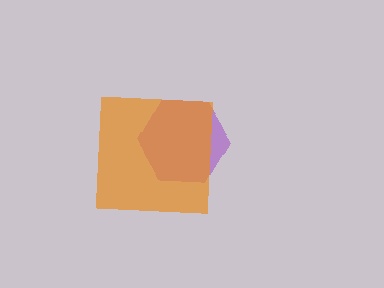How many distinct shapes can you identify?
There are 2 distinct shapes: a purple hexagon, an orange square.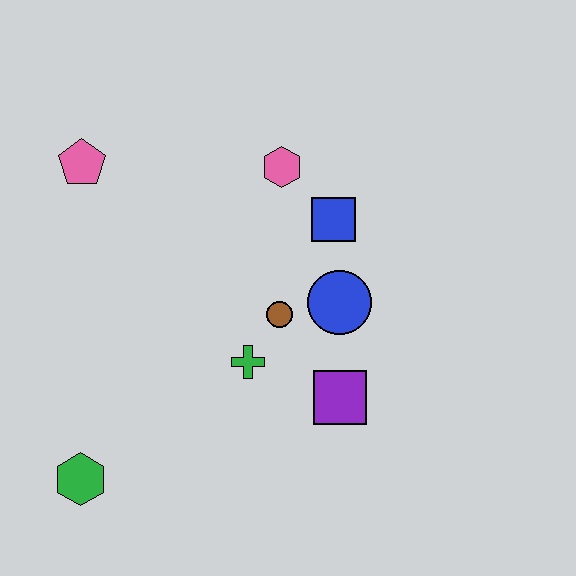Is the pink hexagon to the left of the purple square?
Yes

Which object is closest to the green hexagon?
The green cross is closest to the green hexagon.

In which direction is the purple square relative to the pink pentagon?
The purple square is to the right of the pink pentagon.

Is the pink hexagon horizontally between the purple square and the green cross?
Yes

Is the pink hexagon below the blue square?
No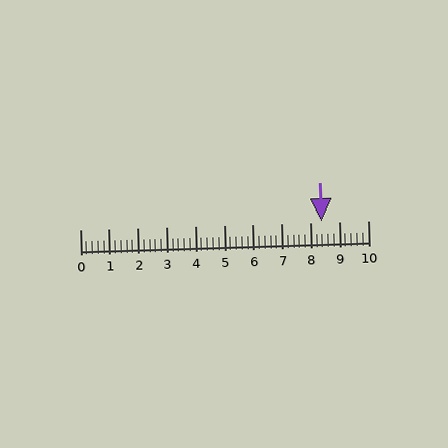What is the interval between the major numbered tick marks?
The major tick marks are spaced 1 units apart.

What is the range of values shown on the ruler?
The ruler shows values from 0 to 10.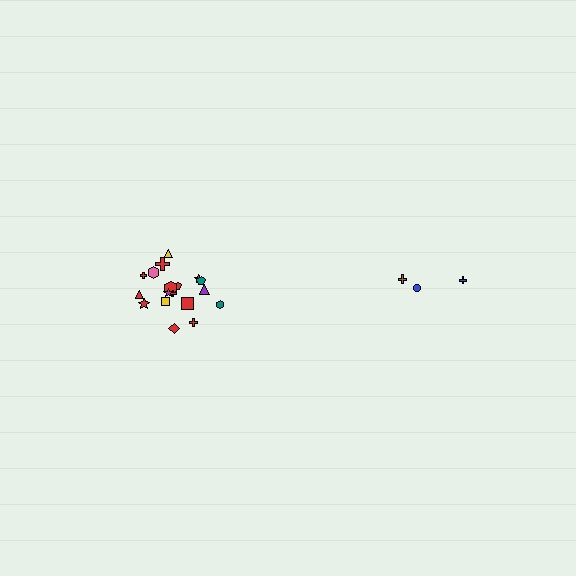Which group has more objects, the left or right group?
The left group.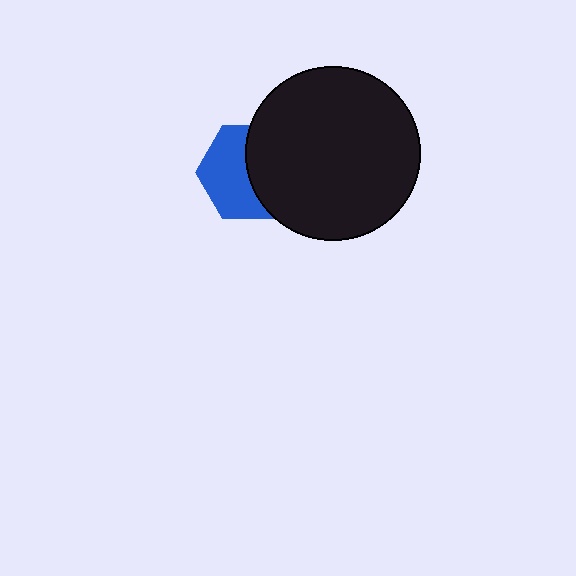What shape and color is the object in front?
The object in front is a black circle.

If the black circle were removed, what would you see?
You would see the complete blue hexagon.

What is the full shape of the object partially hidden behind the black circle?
The partially hidden object is a blue hexagon.